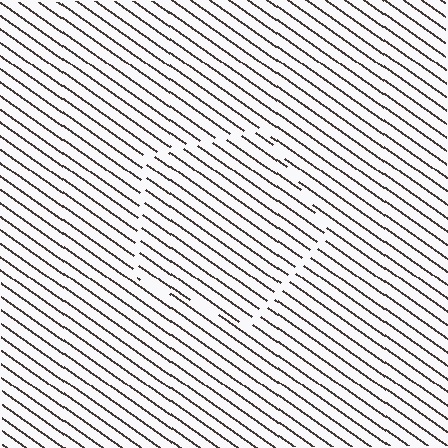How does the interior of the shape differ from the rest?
The interior of the shape contains the same grating, shifted by half a period — the contour is defined by the phase discontinuity where line-ends from the inner and outer gratings abut.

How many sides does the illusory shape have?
5 sides — the line-ends trace a pentagon.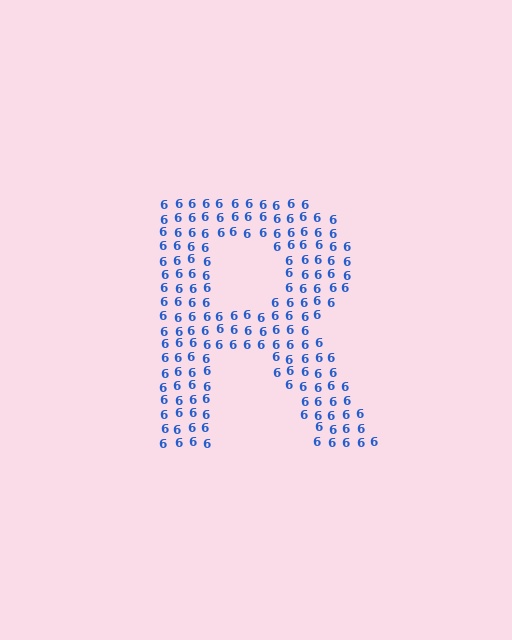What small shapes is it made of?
It is made of small digit 6's.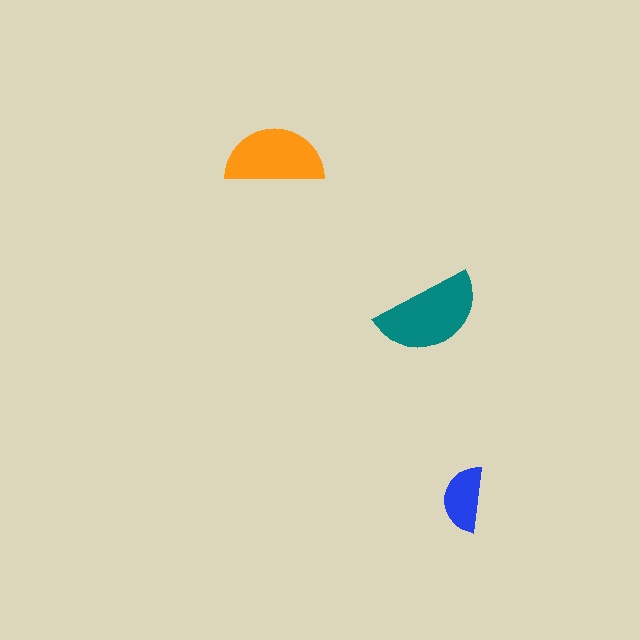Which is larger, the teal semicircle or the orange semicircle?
The teal one.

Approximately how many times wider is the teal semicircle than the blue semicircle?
About 1.5 times wider.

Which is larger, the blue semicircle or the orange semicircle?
The orange one.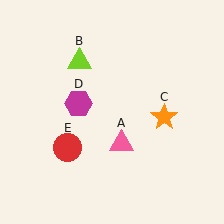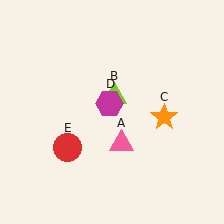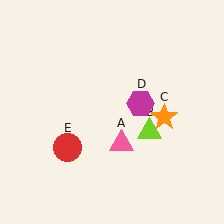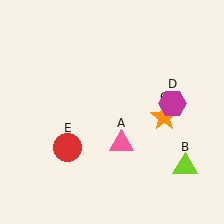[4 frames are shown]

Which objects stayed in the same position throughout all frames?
Pink triangle (object A) and orange star (object C) and red circle (object E) remained stationary.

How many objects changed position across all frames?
2 objects changed position: lime triangle (object B), magenta hexagon (object D).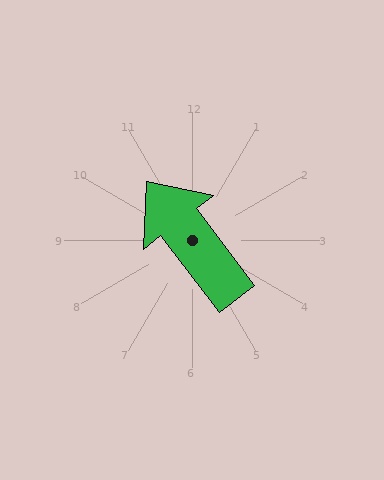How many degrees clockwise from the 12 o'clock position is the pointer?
Approximately 322 degrees.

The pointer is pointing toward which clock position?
Roughly 11 o'clock.